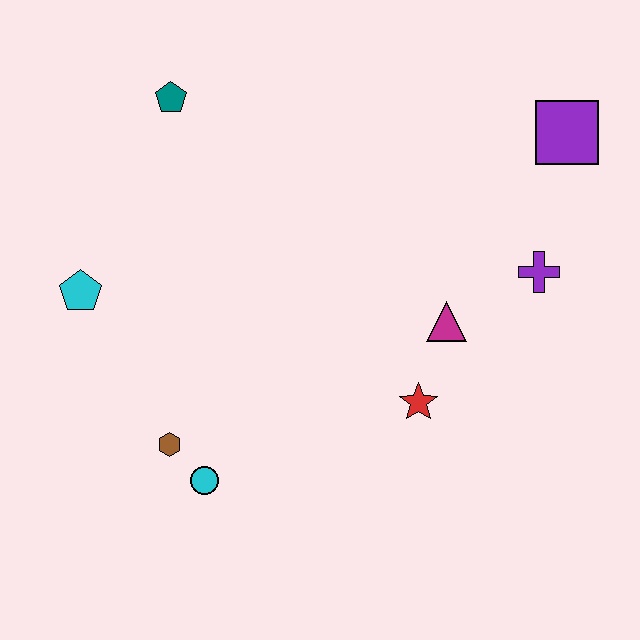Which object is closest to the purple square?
The purple cross is closest to the purple square.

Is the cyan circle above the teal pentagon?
No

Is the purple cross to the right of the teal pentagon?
Yes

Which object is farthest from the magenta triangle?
The cyan pentagon is farthest from the magenta triangle.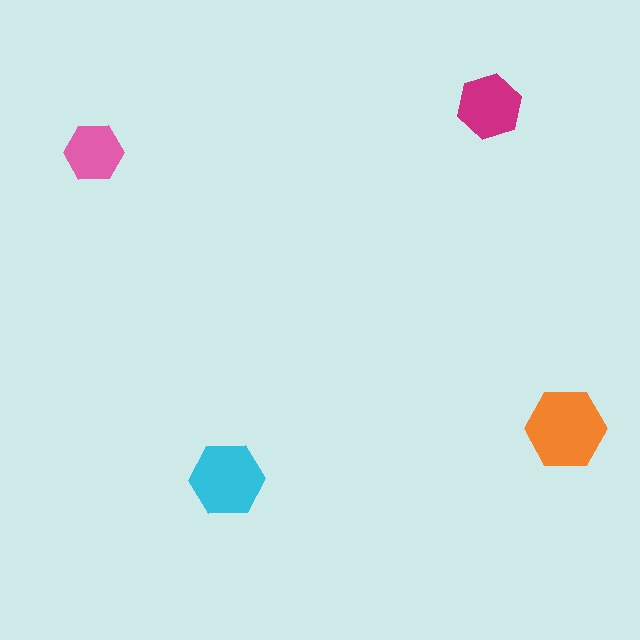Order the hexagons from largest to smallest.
the orange one, the cyan one, the magenta one, the pink one.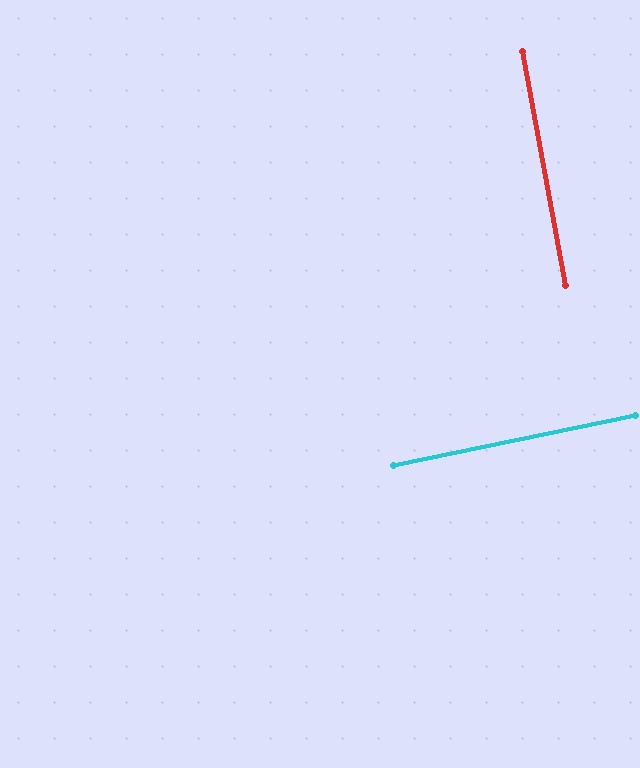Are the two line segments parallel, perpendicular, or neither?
Perpendicular — they meet at approximately 89°.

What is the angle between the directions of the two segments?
Approximately 89 degrees.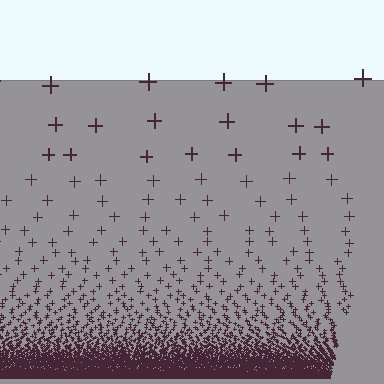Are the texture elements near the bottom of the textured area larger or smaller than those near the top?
Smaller. The gradient is inverted — elements near the bottom are smaller and denser.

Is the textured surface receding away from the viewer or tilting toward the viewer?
The surface appears to tilt toward the viewer. Texture elements get larger and sparser toward the top.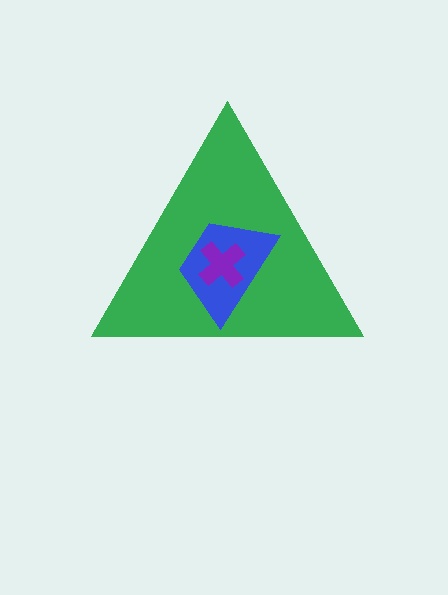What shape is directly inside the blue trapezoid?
The purple cross.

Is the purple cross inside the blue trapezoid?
Yes.